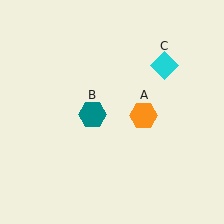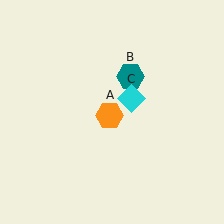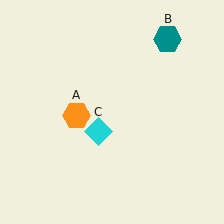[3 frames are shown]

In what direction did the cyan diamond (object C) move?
The cyan diamond (object C) moved down and to the left.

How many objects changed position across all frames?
3 objects changed position: orange hexagon (object A), teal hexagon (object B), cyan diamond (object C).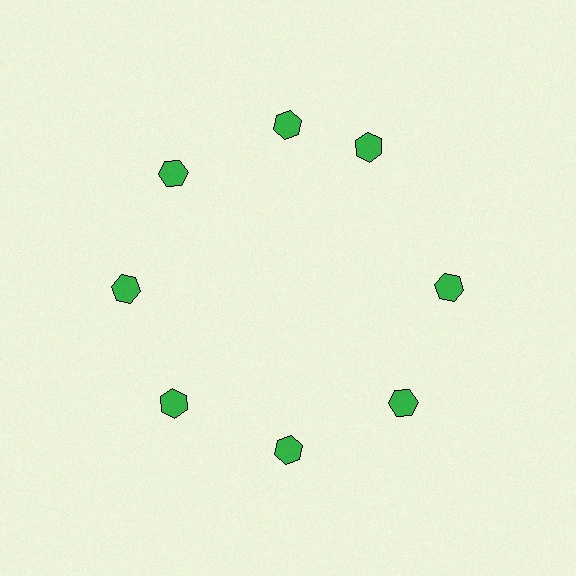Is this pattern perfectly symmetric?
No. The 8 green hexagons are arranged in a ring, but one element near the 2 o'clock position is rotated out of alignment along the ring, breaking the 8-fold rotational symmetry.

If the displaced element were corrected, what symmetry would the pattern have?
It would have 8-fold rotational symmetry — the pattern would map onto itself every 45 degrees.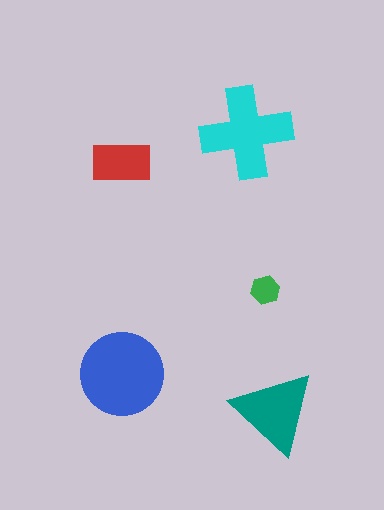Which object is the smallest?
The green hexagon.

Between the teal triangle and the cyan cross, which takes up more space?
The cyan cross.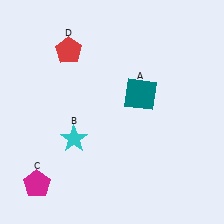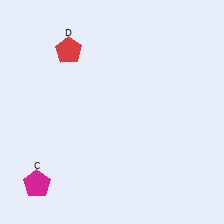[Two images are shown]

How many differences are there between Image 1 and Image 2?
There are 2 differences between the two images.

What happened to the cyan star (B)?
The cyan star (B) was removed in Image 2. It was in the bottom-left area of Image 1.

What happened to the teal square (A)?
The teal square (A) was removed in Image 2. It was in the top-right area of Image 1.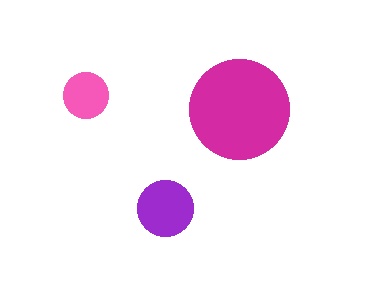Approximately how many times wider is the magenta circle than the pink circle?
About 2 times wider.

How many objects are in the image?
There are 3 objects in the image.